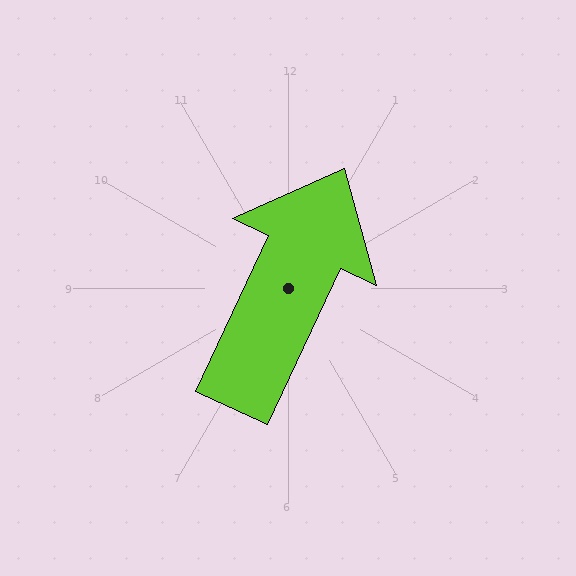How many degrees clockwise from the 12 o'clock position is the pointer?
Approximately 25 degrees.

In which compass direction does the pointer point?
Northeast.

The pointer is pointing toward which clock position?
Roughly 1 o'clock.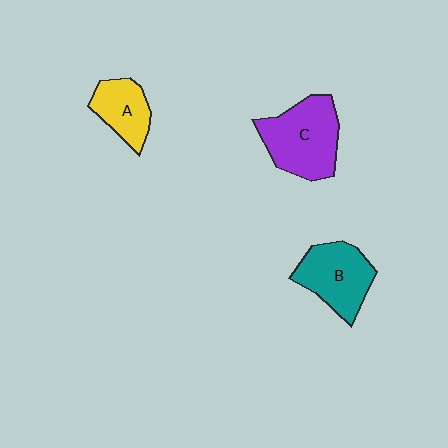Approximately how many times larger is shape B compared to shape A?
Approximately 1.4 times.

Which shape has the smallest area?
Shape A (yellow).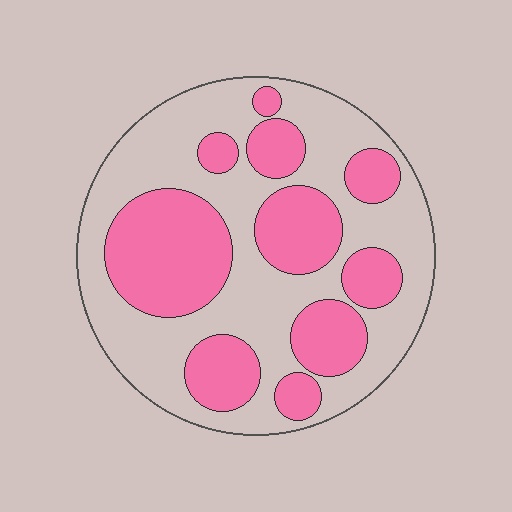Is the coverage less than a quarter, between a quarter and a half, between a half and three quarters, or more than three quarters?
Between a quarter and a half.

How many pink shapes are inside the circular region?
10.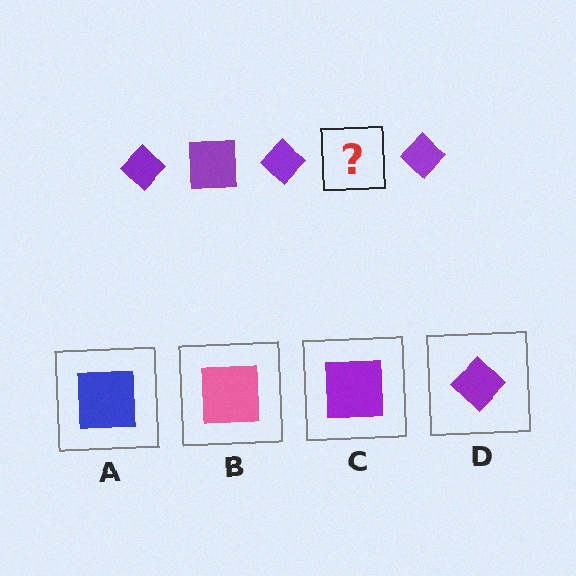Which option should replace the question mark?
Option C.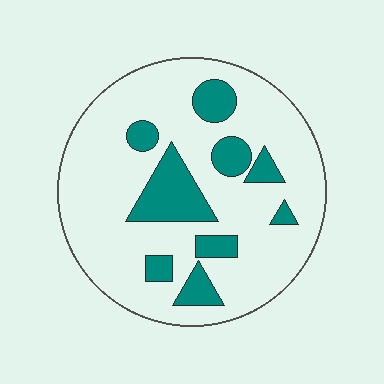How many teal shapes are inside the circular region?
9.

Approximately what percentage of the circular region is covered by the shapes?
Approximately 20%.